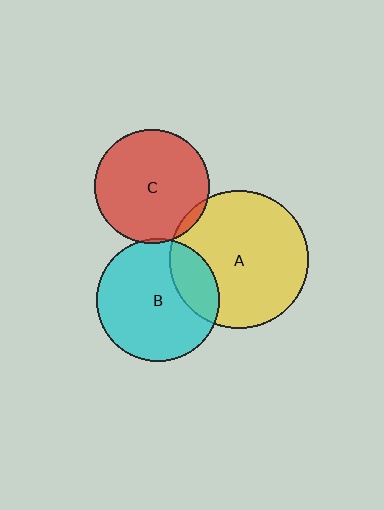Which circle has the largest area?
Circle A (yellow).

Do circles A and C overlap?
Yes.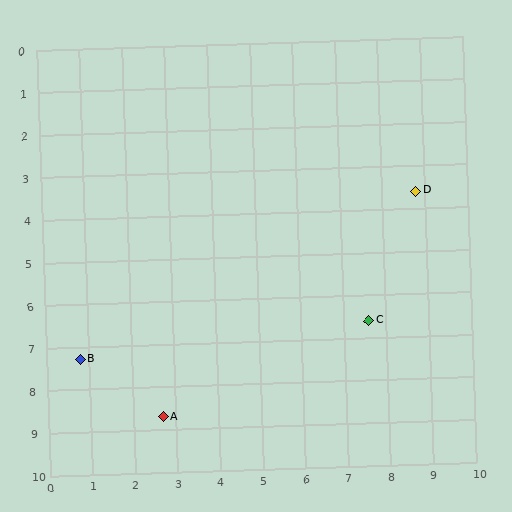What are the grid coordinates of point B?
Point B is at approximately (0.8, 7.3).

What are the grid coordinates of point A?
Point A is at approximately (2.7, 8.7).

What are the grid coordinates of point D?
Point D is at approximately (8.8, 3.6).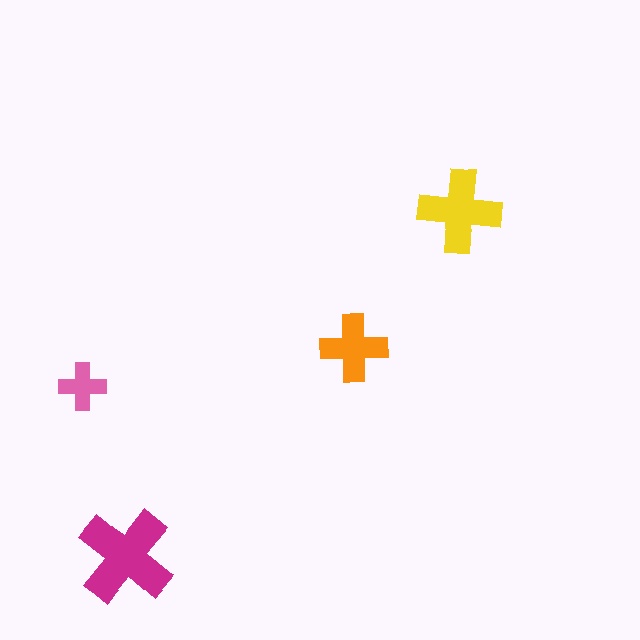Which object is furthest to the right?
The yellow cross is rightmost.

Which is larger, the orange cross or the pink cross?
The orange one.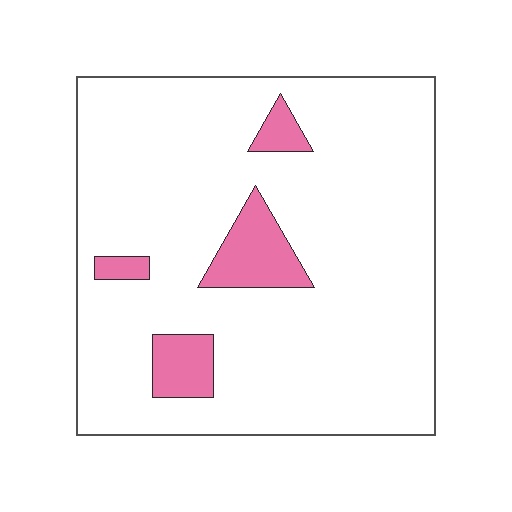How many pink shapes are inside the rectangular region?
4.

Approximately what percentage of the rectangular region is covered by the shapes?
Approximately 10%.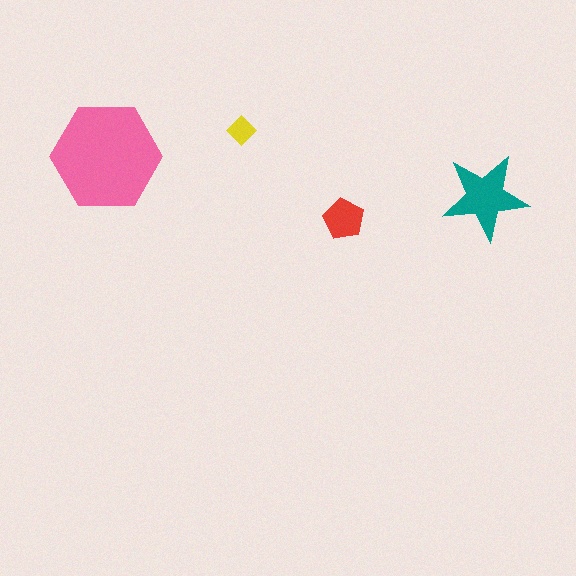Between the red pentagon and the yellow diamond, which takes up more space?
The red pentagon.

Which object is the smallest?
The yellow diamond.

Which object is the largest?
The pink hexagon.